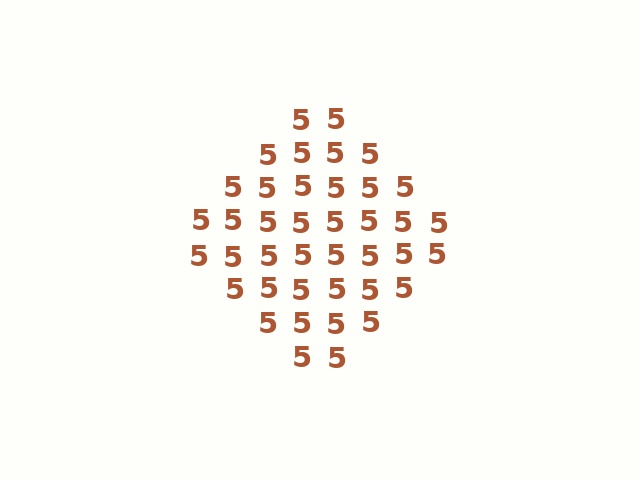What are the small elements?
The small elements are digit 5's.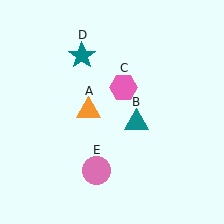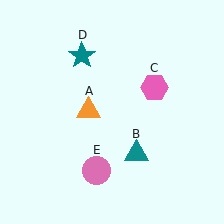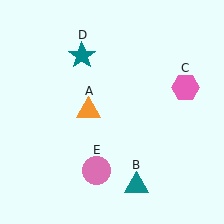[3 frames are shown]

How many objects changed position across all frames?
2 objects changed position: teal triangle (object B), pink hexagon (object C).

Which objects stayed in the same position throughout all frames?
Orange triangle (object A) and teal star (object D) and pink circle (object E) remained stationary.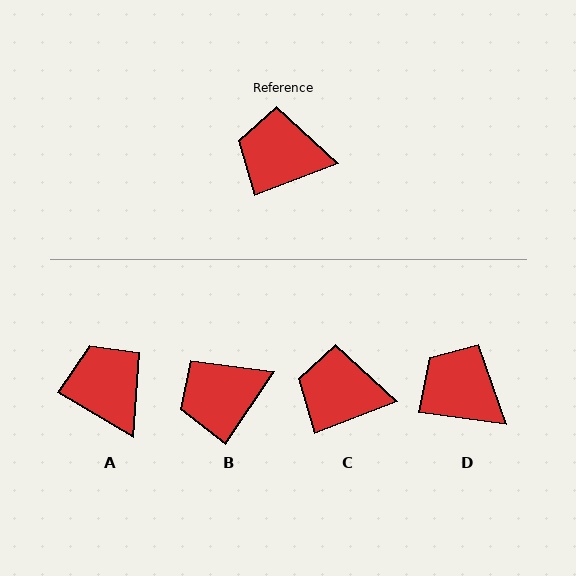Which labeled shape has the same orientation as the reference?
C.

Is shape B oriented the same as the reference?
No, it is off by about 35 degrees.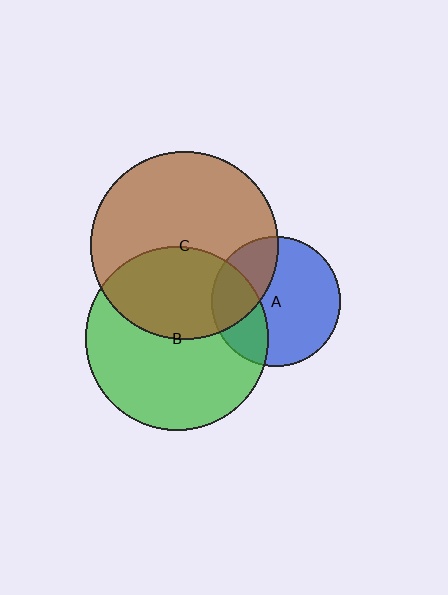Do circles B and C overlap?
Yes.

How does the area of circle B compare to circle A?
Approximately 2.0 times.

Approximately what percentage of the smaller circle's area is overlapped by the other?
Approximately 40%.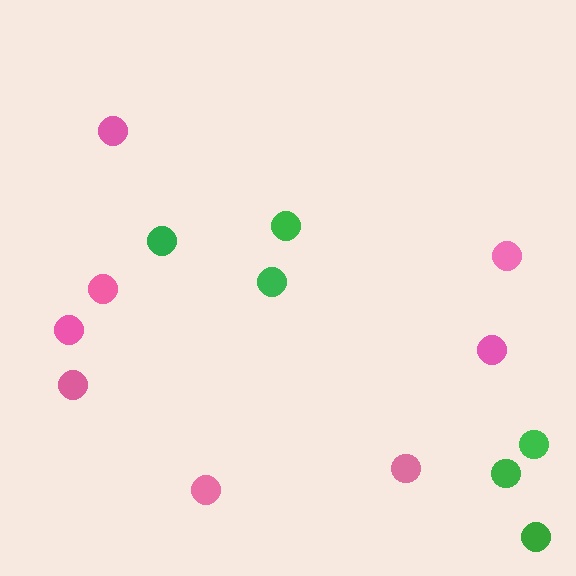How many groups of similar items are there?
There are 2 groups: one group of green circles (6) and one group of pink circles (8).